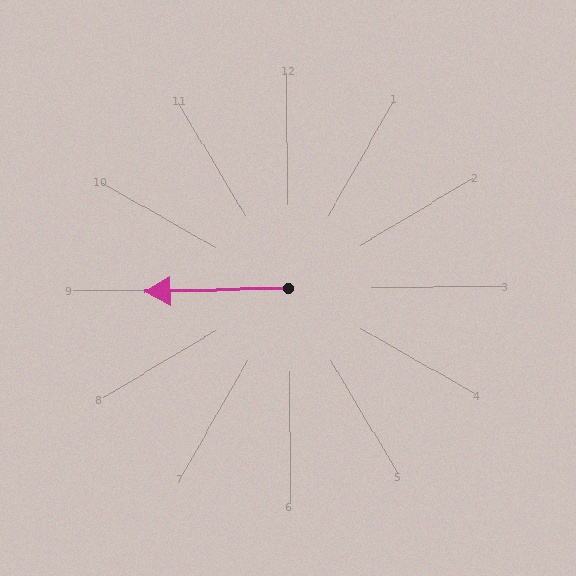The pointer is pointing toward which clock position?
Roughly 9 o'clock.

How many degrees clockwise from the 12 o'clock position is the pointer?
Approximately 269 degrees.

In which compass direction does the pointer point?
West.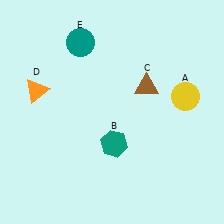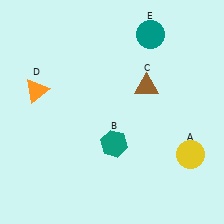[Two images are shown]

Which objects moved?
The objects that moved are: the yellow circle (A), the teal circle (E).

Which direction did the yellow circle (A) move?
The yellow circle (A) moved down.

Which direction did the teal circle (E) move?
The teal circle (E) moved right.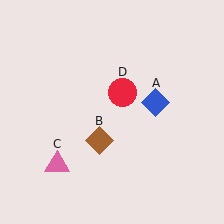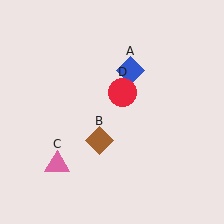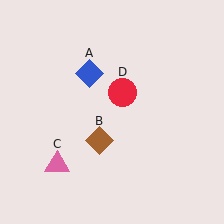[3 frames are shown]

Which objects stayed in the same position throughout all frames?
Brown diamond (object B) and pink triangle (object C) and red circle (object D) remained stationary.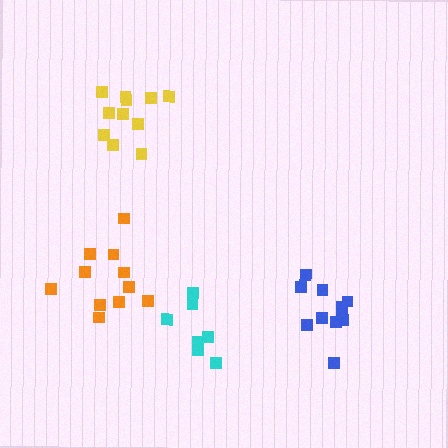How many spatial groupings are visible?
There are 4 spatial groupings.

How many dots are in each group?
Group 1: 11 dots, Group 2: 7 dots, Group 3: 11 dots, Group 4: 11 dots (40 total).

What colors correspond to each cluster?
The clusters are colored: orange, cyan, yellow, blue.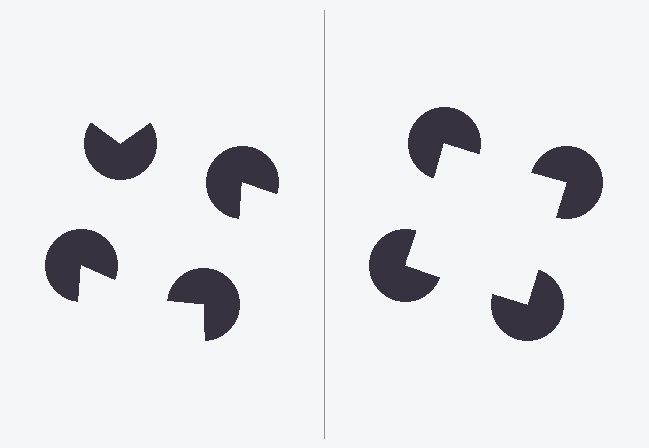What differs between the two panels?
The pac-man discs are positioned identically on both sides; only the wedge orientations differ. On the right they align to a square; on the left they are misaligned.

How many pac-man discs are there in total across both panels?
8 — 4 on each side.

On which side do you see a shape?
An illusory square appears on the right side. On the left side the wedge cuts are rotated, so no coherent shape forms.